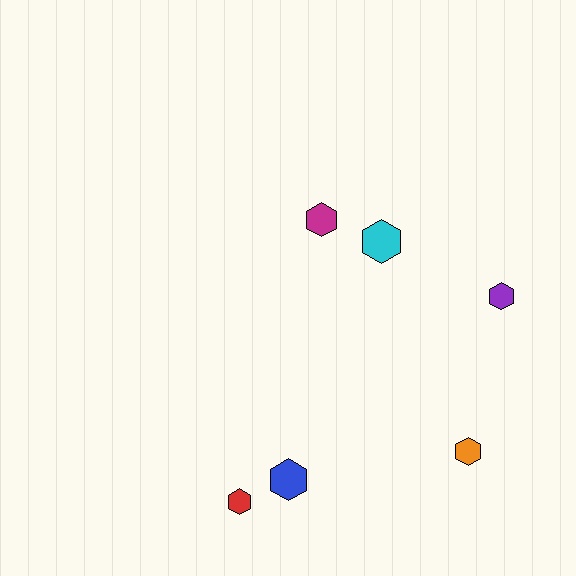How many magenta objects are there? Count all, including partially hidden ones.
There is 1 magenta object.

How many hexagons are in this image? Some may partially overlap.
There are 6 hexagons.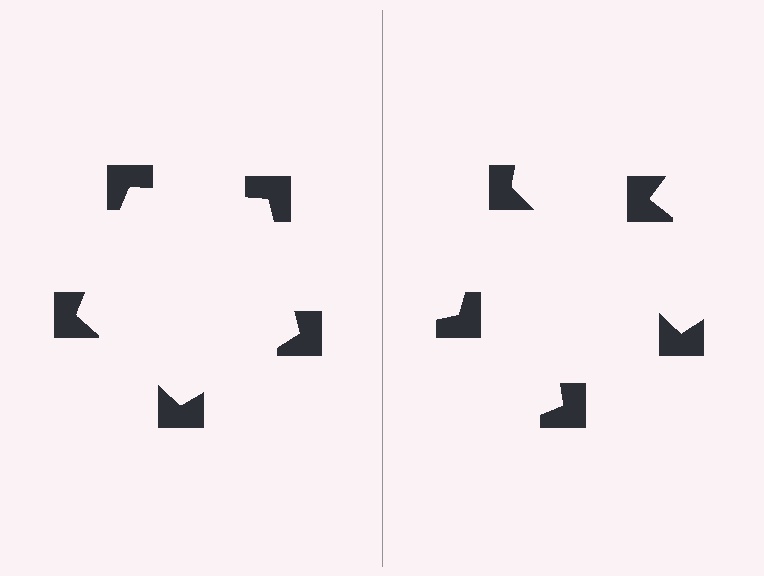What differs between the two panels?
The notched squares are positioned identically on both sides; only the wedge orientations differ. On the left they align to a pentagon; on the right they are misaligned.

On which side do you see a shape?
An illusory pentagon appears on the left side. On the right side the wedge cuts are rotated, so no coherent shape forms.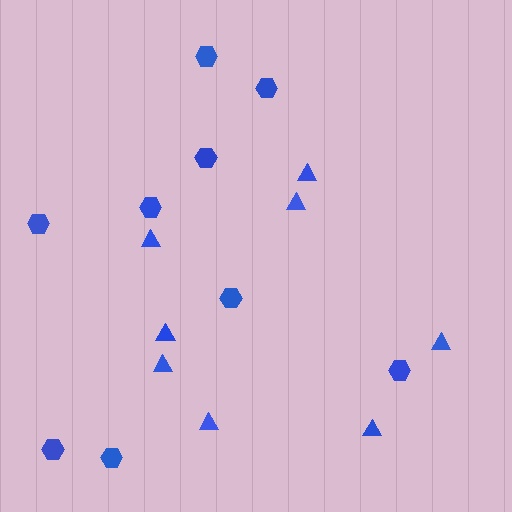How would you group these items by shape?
There are 2 groups: one group of triangles (8) and one group of hexagons (9).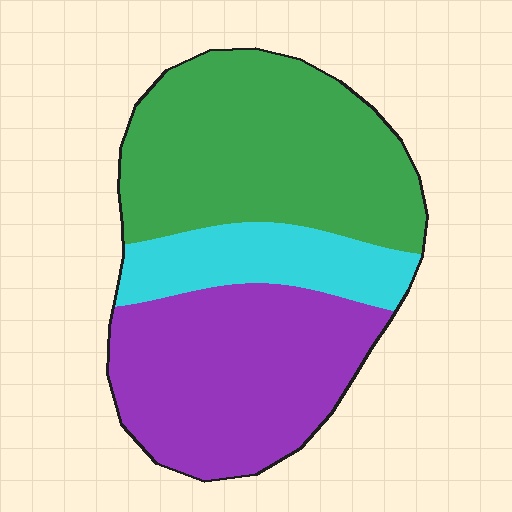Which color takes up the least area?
Cyan, at roughly 15%.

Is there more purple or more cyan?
Purple.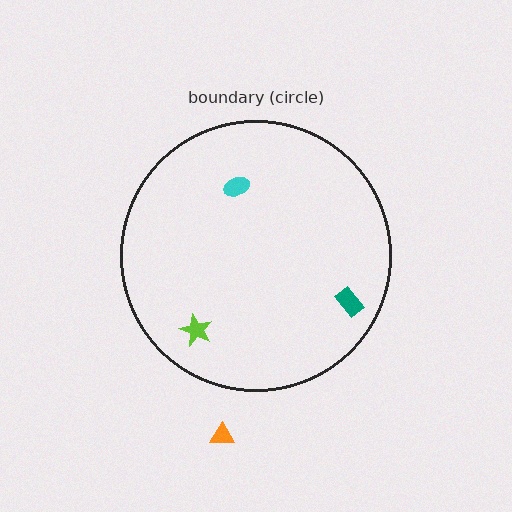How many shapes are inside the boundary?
3 inside, 1 outside.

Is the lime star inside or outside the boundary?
Inside.